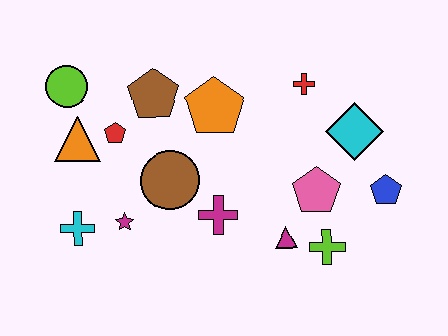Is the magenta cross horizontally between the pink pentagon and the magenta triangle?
No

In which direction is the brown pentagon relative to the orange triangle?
The brown pentagon is to the right of the orange triangle.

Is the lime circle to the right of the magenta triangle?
No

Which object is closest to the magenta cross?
The brown circle is closest to the magenta cross.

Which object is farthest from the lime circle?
The blue pentagon is farthest from the lime circle.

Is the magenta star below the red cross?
Yes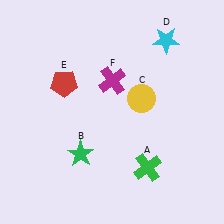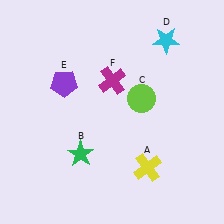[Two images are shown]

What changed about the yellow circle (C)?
In Image 1, C is yellow. In Image 2, it changed to lime.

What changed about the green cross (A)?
In Image 1, A is green. In Image 2, it changed to yellow.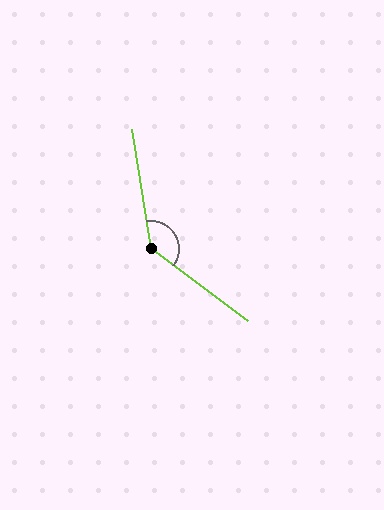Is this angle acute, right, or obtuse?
It is obtuse.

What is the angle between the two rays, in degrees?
Approximately 136 degrees.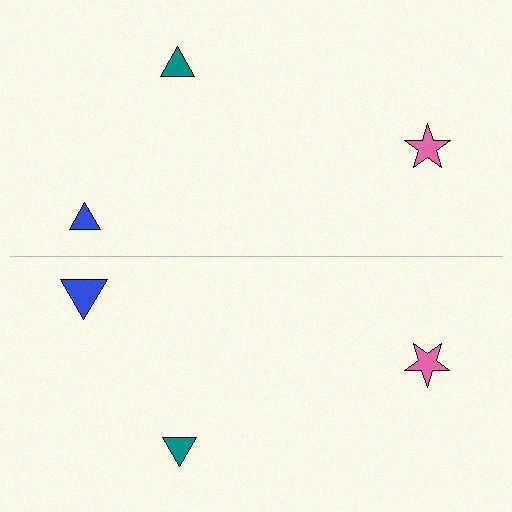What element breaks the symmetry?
The blue triangle on the bottom side has a different size than its mirror counterpart.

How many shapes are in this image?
There are 6 shapes in this image.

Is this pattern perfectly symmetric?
No, the pattern is not perfectly symmetric. The blue triangle on the bottom side has a different size than its mirror counterpart.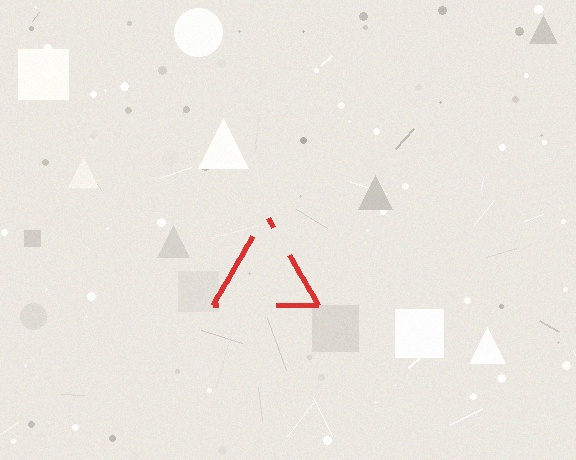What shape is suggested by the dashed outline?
The dashed outline suggests a triangle.